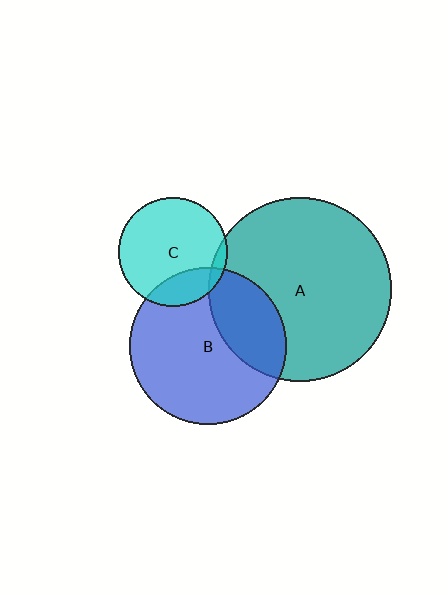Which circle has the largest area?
Circle A (teal).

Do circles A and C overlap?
Yes.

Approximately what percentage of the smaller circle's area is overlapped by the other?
Approximately 5%.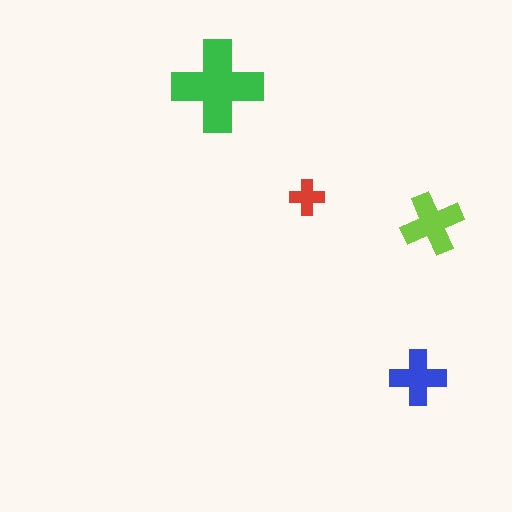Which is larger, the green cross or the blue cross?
The green one.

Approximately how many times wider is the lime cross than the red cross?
About 1.5 times wider.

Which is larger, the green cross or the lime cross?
The green one.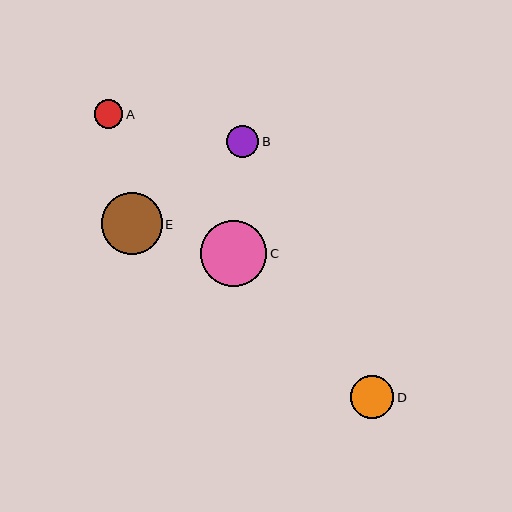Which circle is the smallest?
Circle A is the smallest with a size of approximately 28 pixels.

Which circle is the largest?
Circle C is the largest with a size of approximately 66 pixels.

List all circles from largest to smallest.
From largest to smallest: C, E, D, B, A.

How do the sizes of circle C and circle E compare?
Circle C and circle E are approximately the same size.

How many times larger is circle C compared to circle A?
Circle C is approximately 2.3 times the size of circle A.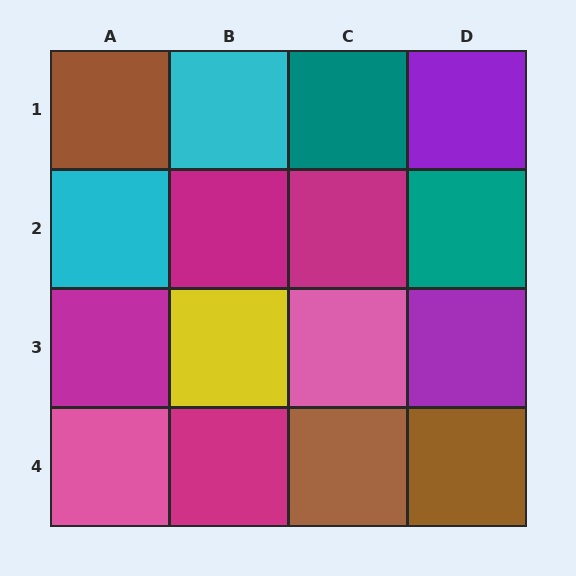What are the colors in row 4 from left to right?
Pink, magenta, brown, brown.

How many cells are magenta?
4 cells are magenta.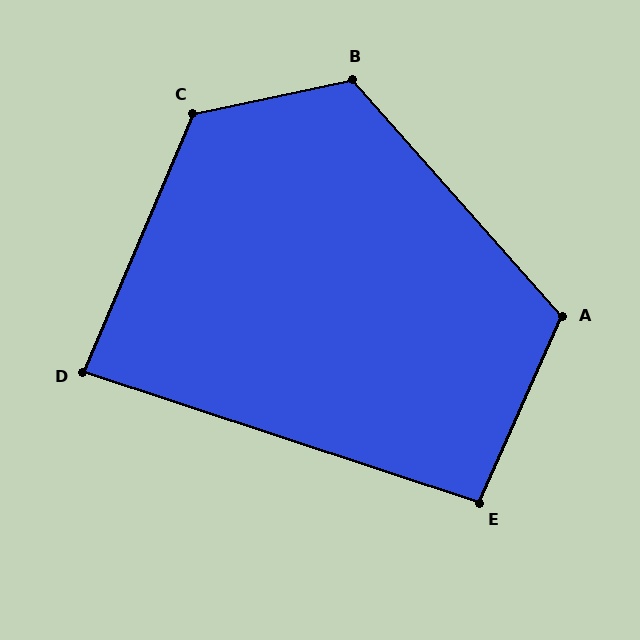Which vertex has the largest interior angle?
C, at approximately 125 degrees.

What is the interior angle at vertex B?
Approximately 120 degrees (obtuse).